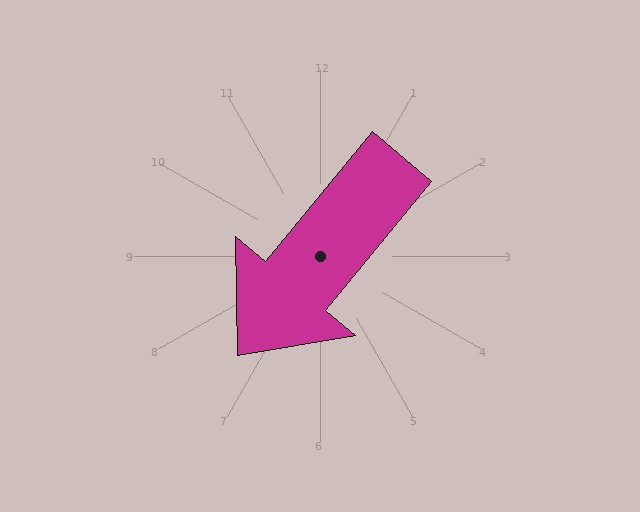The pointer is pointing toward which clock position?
Roughly 7 o'clock.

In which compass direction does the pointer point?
Southwest.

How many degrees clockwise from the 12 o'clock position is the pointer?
Approximately 219 degrees.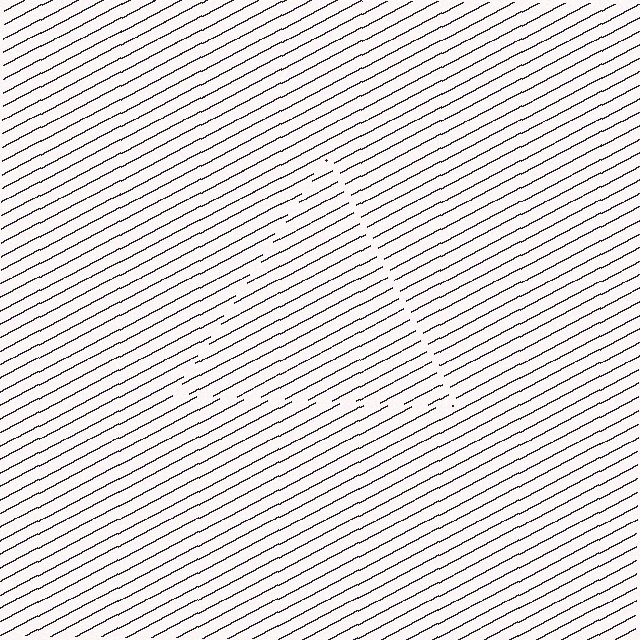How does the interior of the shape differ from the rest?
The interior of the shape contains the same grating, shifted by half a period — the contour is defined by the phase discontinuity where line-ends from the inner and outer gratings abut.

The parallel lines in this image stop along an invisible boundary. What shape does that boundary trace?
An illusory triangle. The interior of the shape contains the same grating, shifted by half a period — the contour is defined by the phase discontinuity where line-ends from the inner and outer gratings abut.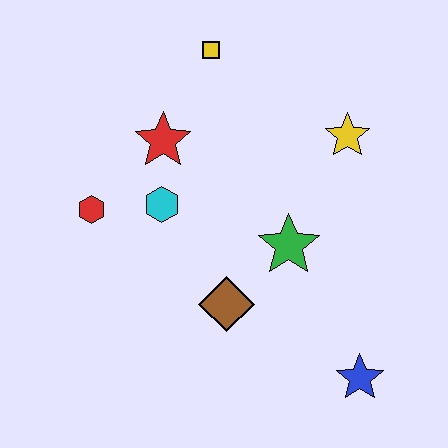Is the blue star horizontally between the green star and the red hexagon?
No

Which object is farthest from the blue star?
The yellow square is farthest from the blue star.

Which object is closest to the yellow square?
The red star is closest to the yellow square.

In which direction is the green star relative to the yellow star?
The green star is below the yellow star.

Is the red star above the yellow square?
No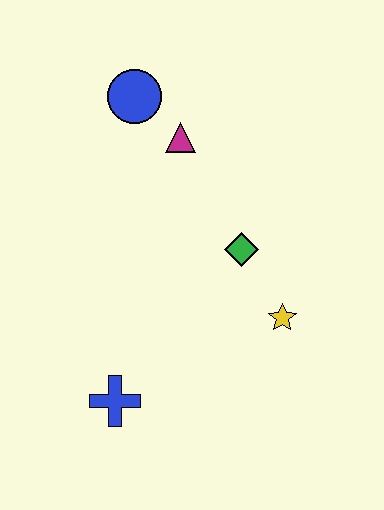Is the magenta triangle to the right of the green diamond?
No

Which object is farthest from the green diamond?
The blue cross is farthest from the green diamond.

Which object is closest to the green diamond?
The yellow star is closest to the green diamond.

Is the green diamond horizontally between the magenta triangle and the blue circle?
No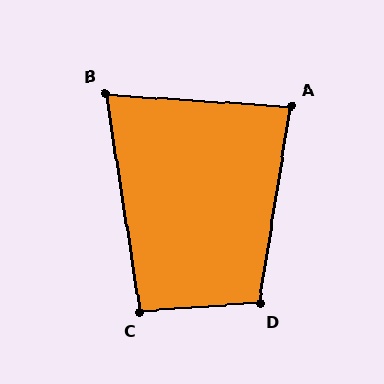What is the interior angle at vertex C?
Approximately 95 degrees (obtuse).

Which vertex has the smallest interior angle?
B, at approximately 77 degrees.